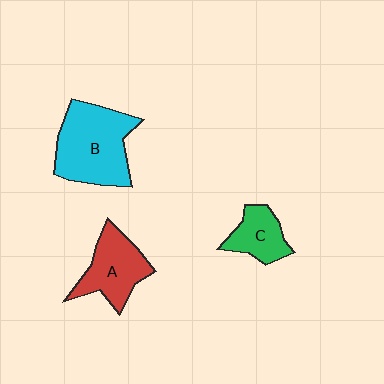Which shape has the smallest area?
Shape C (green).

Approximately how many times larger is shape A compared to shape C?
Approximately 1.4 times.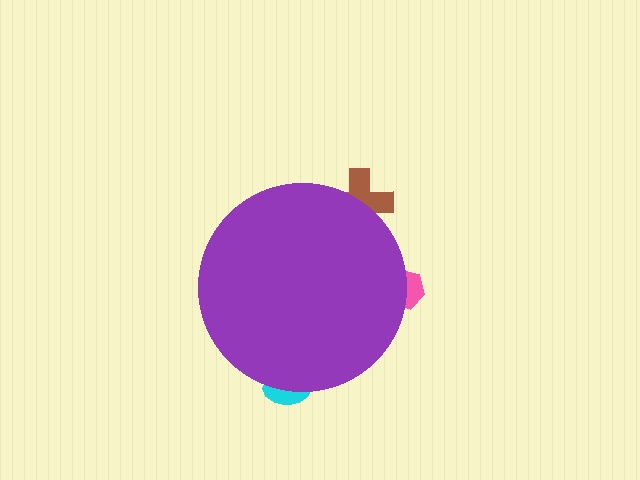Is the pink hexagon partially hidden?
Yes, the pink hexagon is partially hidden behind the purple circle.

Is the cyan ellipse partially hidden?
Yes, the cyan ellipse is partially hidden behind the purple circle.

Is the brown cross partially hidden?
Yes, the brown cross is partially hidden behind the purple circle.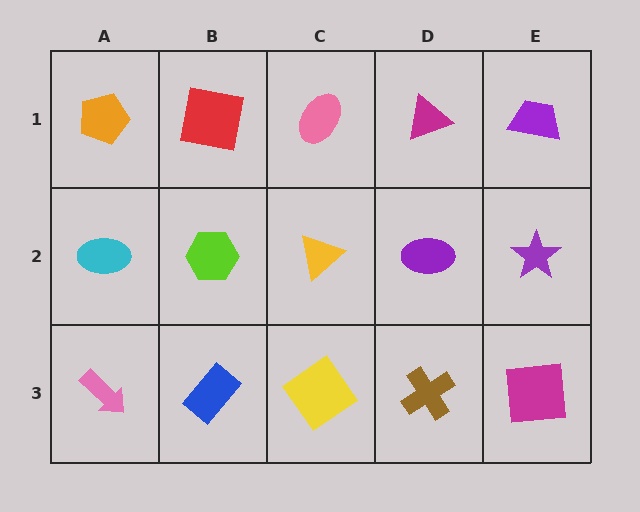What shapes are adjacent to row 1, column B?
A lime hexagon (row 2, column B), an orange pentagon (row 1, column A), a pink ellipse (row 1, column C).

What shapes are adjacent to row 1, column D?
A purple ellipse (row 2, column D), a pink ellipse (row 1, column C), a purple trapezoid (row 1, column E).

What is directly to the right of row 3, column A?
A blue rectangle.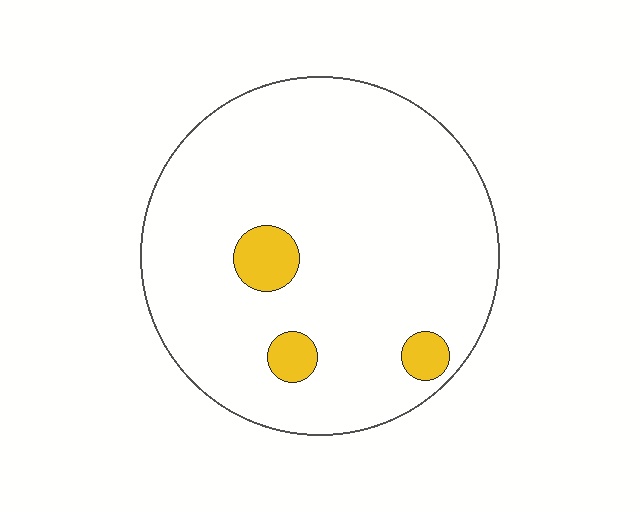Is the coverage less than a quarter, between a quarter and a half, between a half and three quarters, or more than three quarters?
Less than a quarter.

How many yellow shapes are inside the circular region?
3.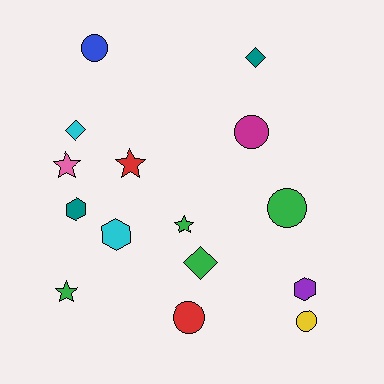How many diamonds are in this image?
There are 3 diamonds.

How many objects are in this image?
There are 15 objects.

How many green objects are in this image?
There are 4 green objects.